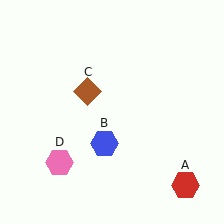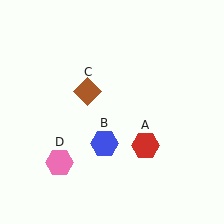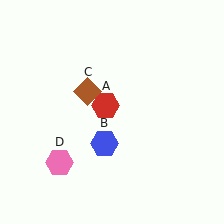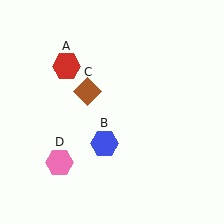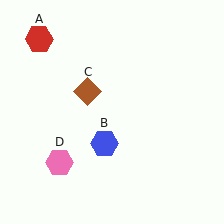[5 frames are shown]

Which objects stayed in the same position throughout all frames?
Blue hexagon (object B) and brown diamond (object C) and pink hexagon (object D) remained stationary.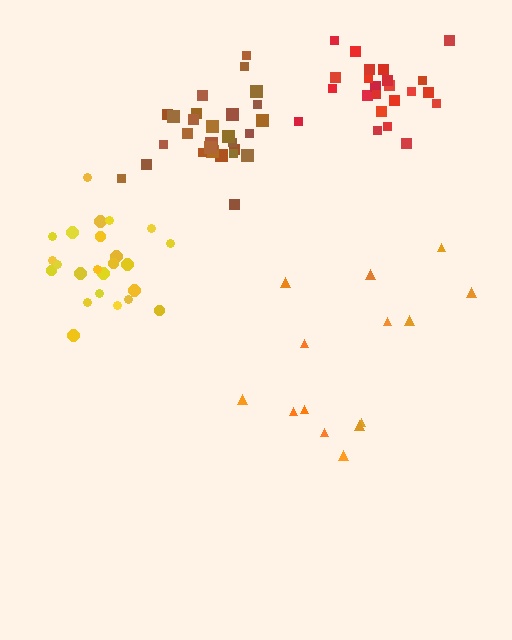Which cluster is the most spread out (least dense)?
Orange.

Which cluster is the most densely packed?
Red.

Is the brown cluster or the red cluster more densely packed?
Red.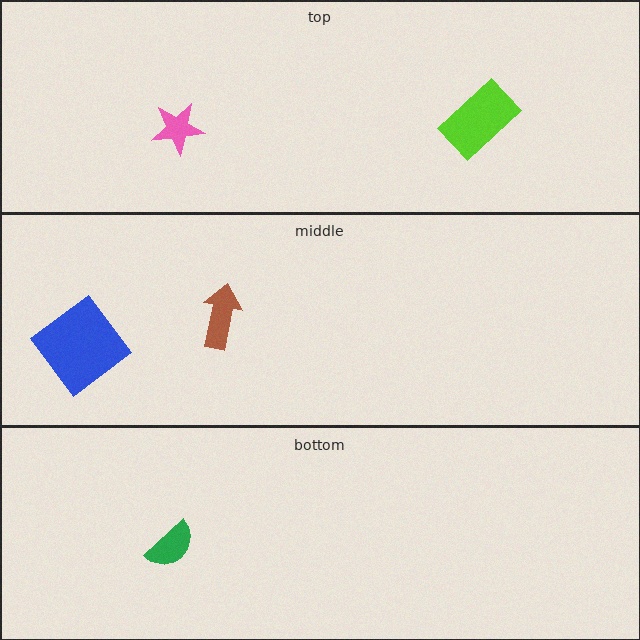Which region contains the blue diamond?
The middle region.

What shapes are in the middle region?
The blue diamond, the brown arrow.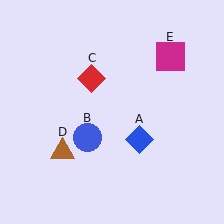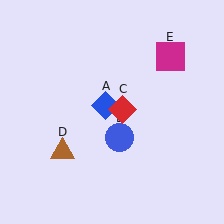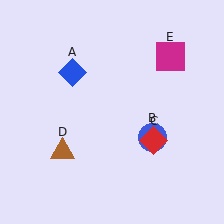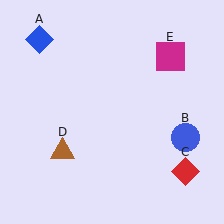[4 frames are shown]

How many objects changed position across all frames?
3 objects changed position: blue diamond (object A), blue circle (object B), red diamond (object C).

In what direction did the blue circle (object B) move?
The blue circle (object B) moved right.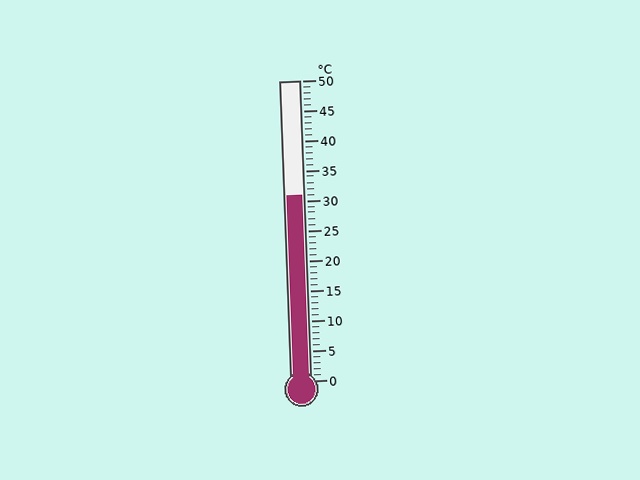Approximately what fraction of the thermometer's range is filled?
The thermometer is filled to approximately 60% of its range.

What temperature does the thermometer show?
The thermometer shows approximately 31°C.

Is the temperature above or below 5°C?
The temperature is above 5°C.